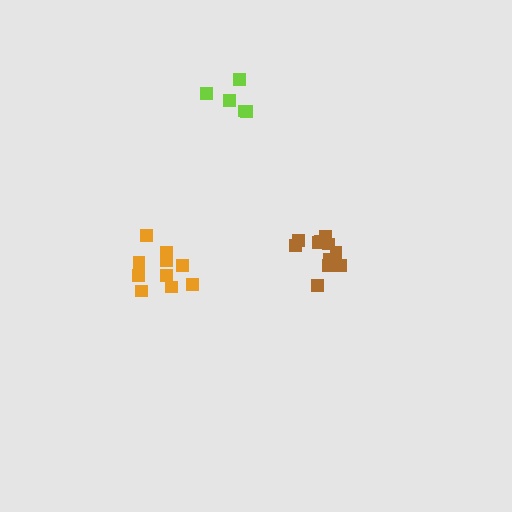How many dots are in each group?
Group 1: 11 dots, Group 2: 5 dots, Group 3: 10 dots (26 total).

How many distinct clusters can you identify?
There are 3 distinct clusters.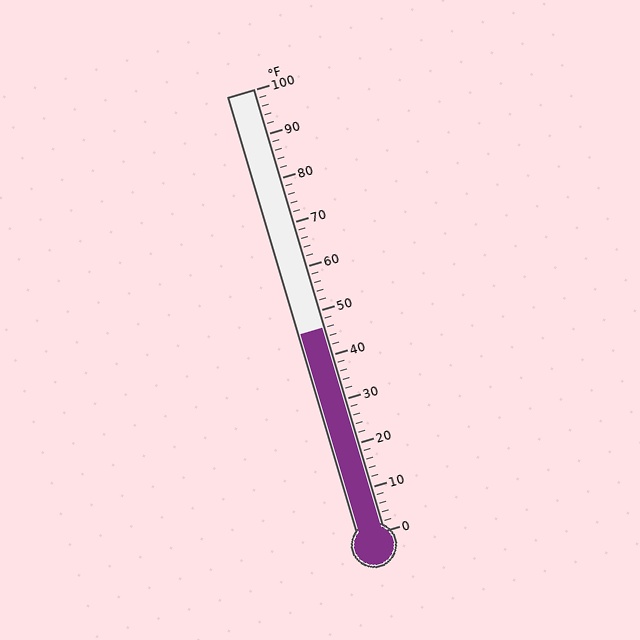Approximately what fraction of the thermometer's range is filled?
The thermometer is filled to approximately 45% of its range.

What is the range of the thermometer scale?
The thermometer scale ranges from 0°F to 100°F.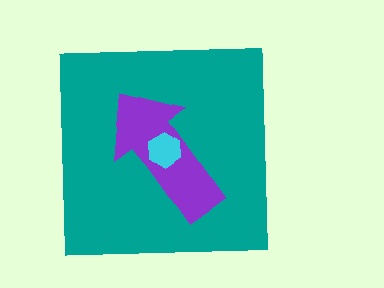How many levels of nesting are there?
3.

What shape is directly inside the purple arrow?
The cyan hexagon.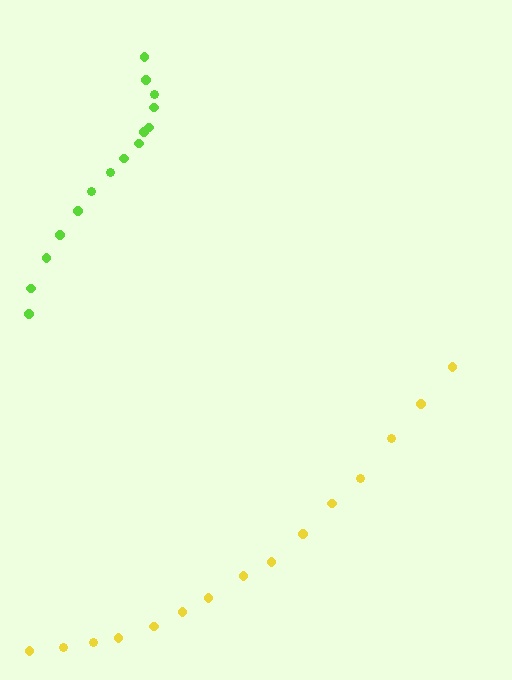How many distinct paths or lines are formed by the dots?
There are 2 distinct paths.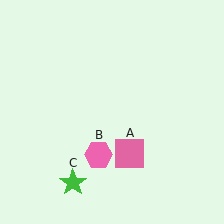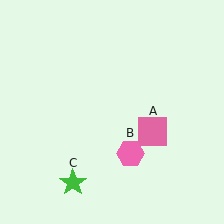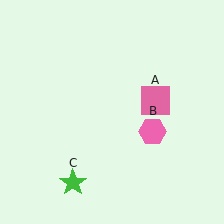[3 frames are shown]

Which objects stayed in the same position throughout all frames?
Green star (object C) remained stationary.